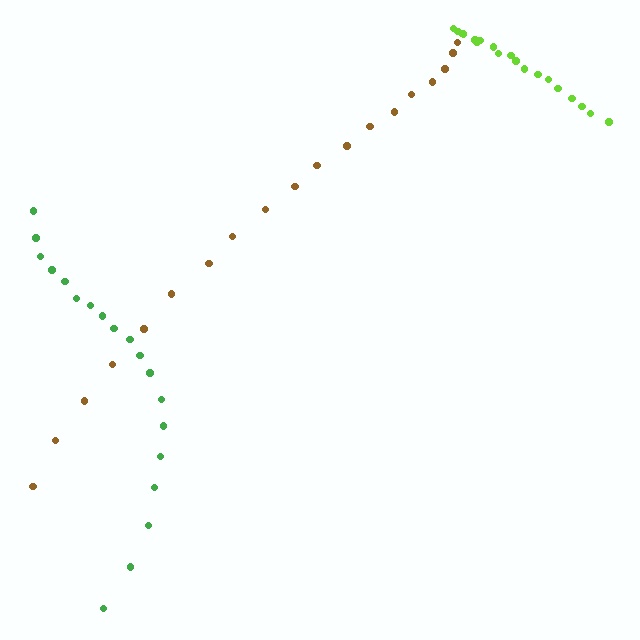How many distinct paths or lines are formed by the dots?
There are 3 distinct paths.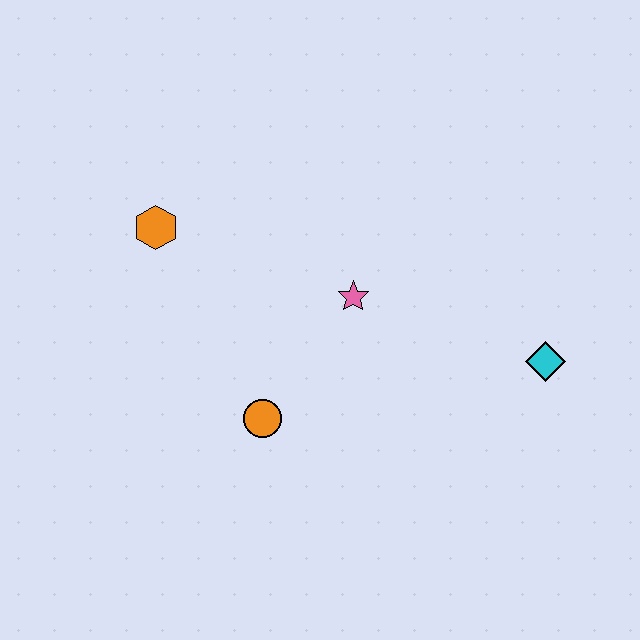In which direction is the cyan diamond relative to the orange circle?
The cyan diamond is to the right of the orange circle.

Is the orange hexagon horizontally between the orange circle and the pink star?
No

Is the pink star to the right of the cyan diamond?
No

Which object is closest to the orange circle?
The pink star is closest to the orange circle.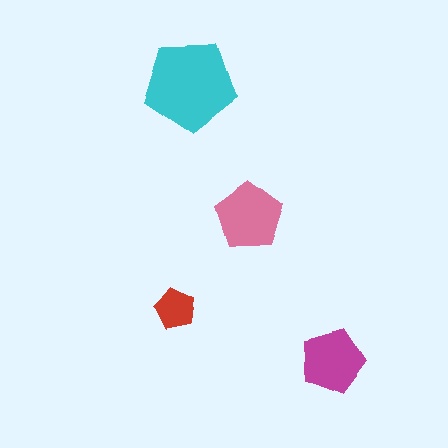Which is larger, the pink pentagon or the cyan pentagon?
The cyan one.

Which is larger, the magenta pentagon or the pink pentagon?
The pink one.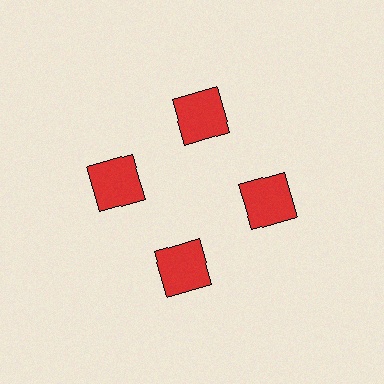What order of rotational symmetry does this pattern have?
This pattern has 4-fold rotational symmetry.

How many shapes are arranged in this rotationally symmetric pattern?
There are 4 shapes, arranged in 4 groups of 1.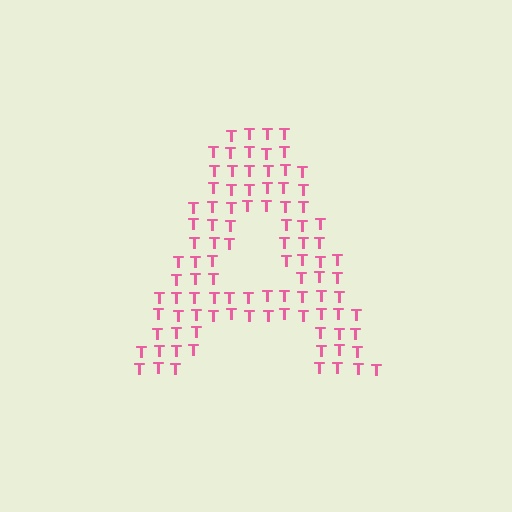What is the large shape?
The large shape is the letter A.